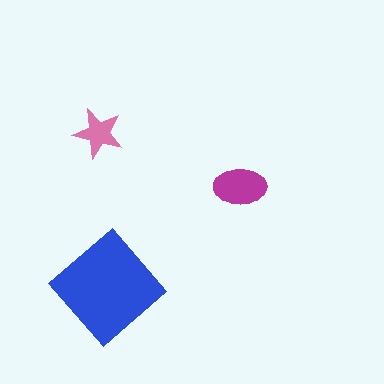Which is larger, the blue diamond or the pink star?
The blue diamond.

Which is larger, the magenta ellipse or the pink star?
The magenta ellipse.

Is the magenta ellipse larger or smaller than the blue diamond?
Smaller.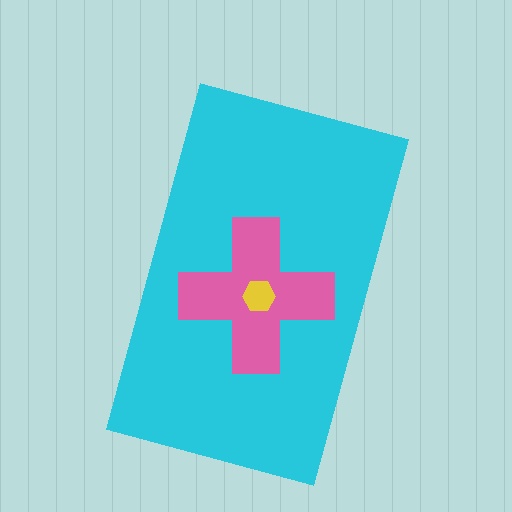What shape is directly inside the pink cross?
The yellow hexagon.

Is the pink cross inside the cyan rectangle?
Yes.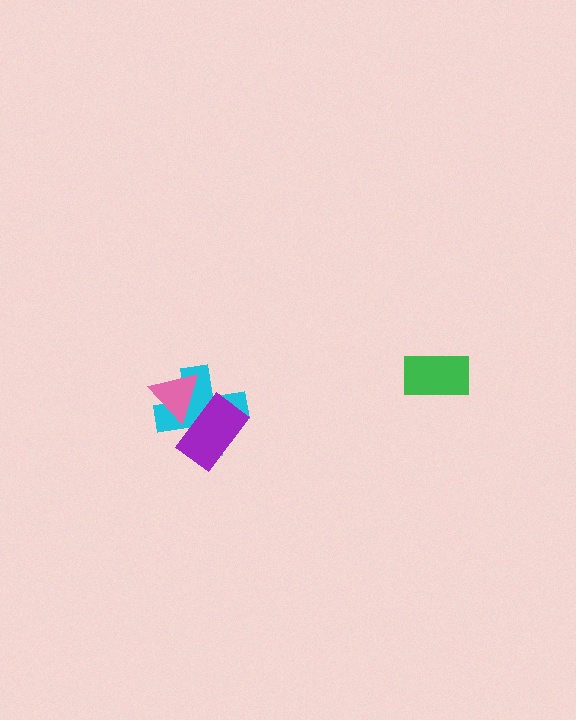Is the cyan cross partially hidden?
Yes, it is partially covered by another shape.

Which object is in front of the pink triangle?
The purple rectangle is in front of the pink triangle.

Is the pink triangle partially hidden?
Yes, it is partially covered by another shape.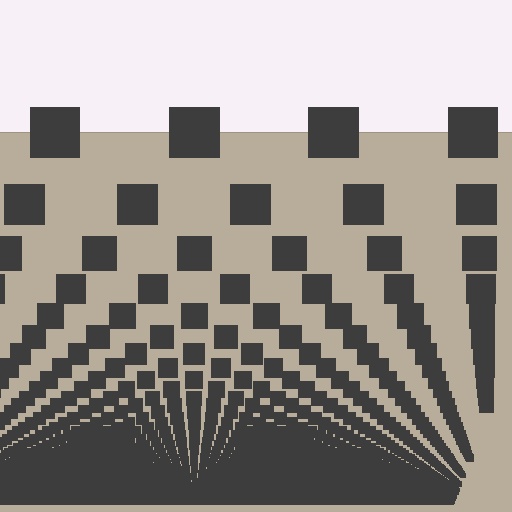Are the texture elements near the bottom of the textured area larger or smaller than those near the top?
Smaller. The gradient is inverted — elements near the bottom are smaller and denser.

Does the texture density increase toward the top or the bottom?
Density increases toward the bottom.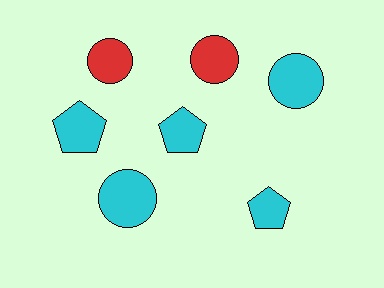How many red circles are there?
There are 2 red circles.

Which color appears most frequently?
Cyan, with 5 objects.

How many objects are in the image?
There are 7 objects.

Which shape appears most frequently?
Circle, with 4 objects.